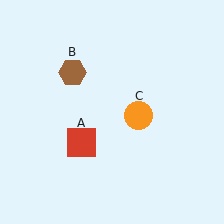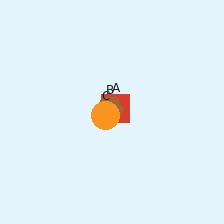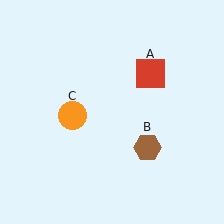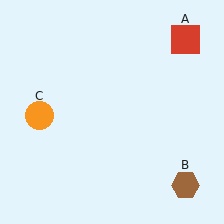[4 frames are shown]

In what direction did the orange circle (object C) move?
The orange circle (object C) moved left.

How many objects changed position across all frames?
3 objects changed position: red square (object A), brown hexagon (object B), orange circle (object C).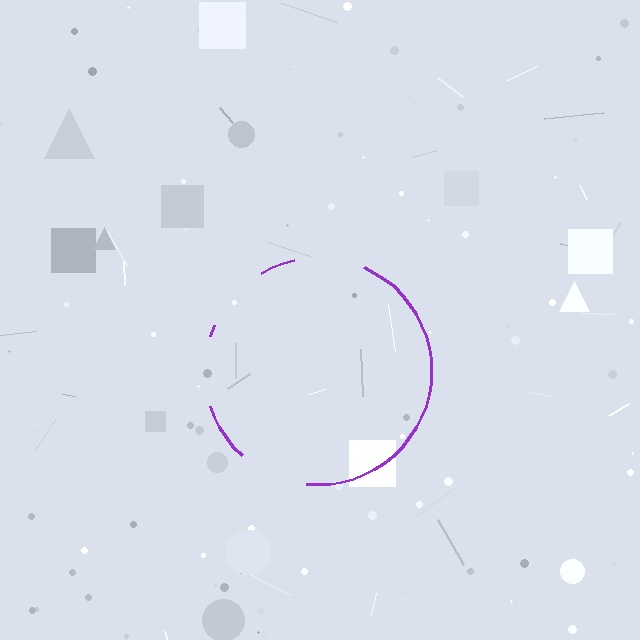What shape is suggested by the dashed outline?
The dashed outline suggests a circle.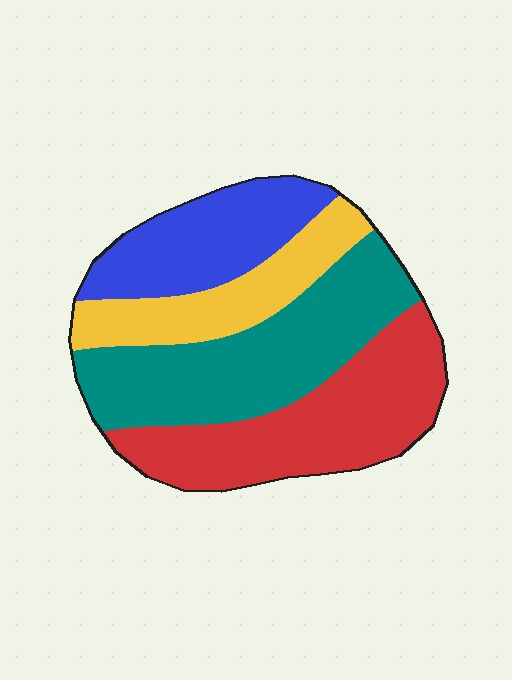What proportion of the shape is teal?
Teal takes up about one third (1/3) of the shape.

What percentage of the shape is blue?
Blue takes up between a sixth and a third of the shape.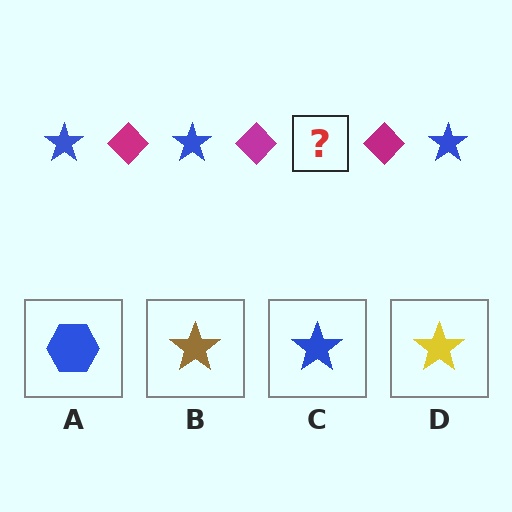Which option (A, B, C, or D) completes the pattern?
C.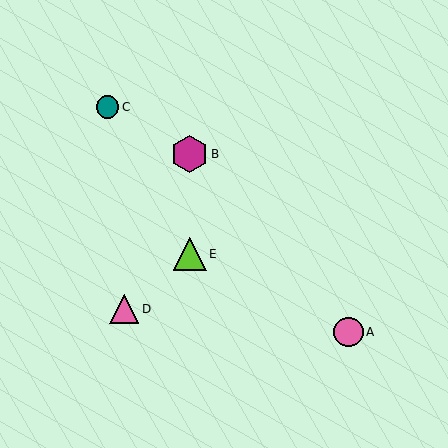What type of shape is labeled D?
Shape D is a pink triangle.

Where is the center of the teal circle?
The center of the teal circle is at (108, 107).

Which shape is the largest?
The magenta hexagon (labeled B) is the largest.